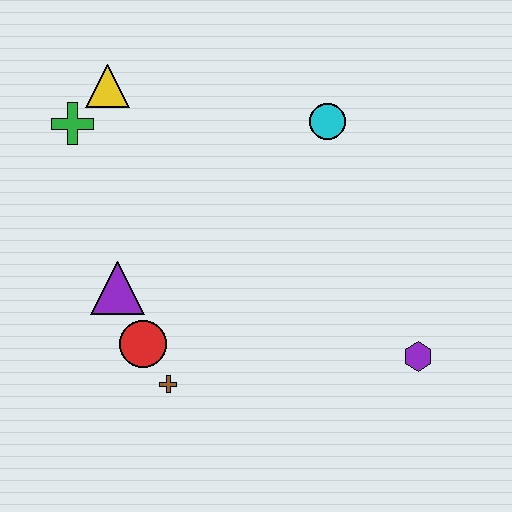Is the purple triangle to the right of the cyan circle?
No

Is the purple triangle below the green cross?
Yes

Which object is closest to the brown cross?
The red circle is closest to the brown cross.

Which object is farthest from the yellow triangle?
The purple hexagon is farthest from the yellow triangle.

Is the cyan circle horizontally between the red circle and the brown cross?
No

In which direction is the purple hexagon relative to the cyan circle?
The purple hexagon is below the cyan circle.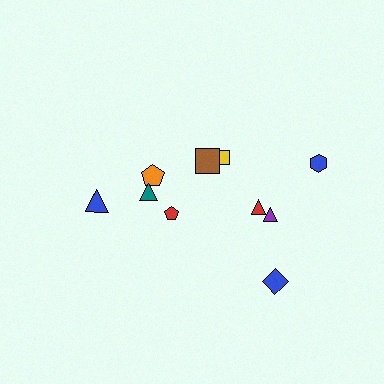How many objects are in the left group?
There are 4 objects.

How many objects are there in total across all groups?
There are 10 objects.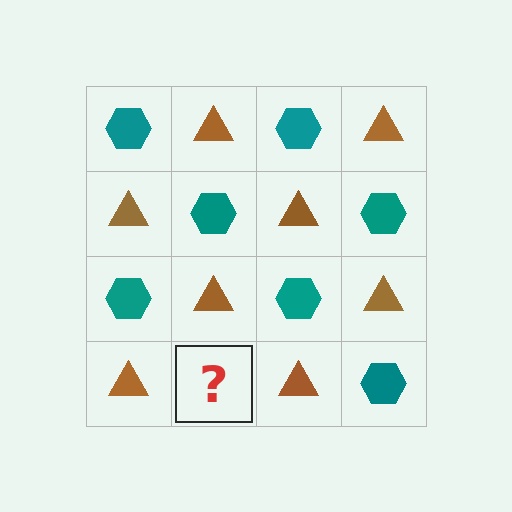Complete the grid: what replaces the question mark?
The question mark should be replaced with a teal hexagon.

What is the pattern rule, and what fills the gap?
The rule is that it alternates teal hexagon and brown triangle in a checkerboard pattern. The gap should be filled with a teal hexagon.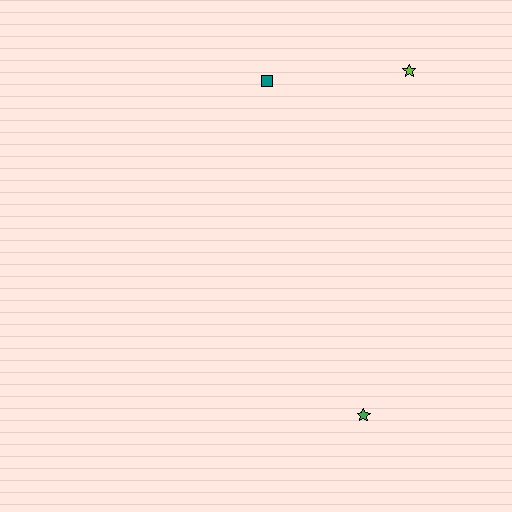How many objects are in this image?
There are 3 objects.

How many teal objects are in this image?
There is 1 teal object.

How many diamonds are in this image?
There are no diamonds.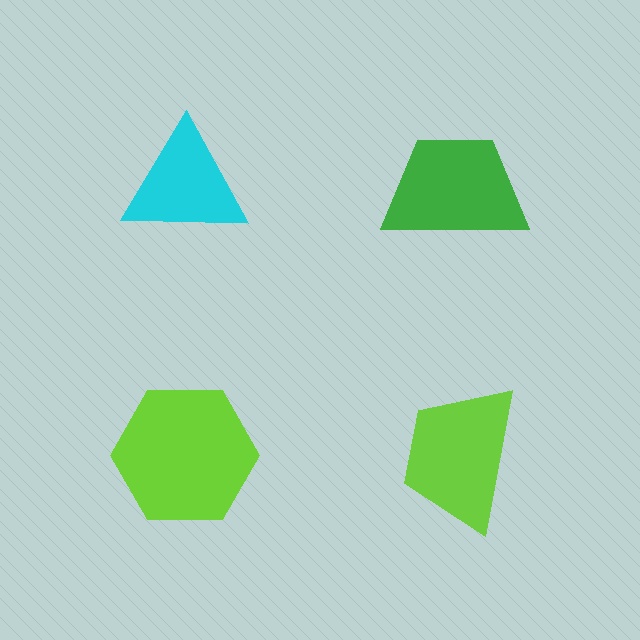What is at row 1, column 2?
A green trapezoid.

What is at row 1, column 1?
A cyan triangle.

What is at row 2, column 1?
A lime hexagon.